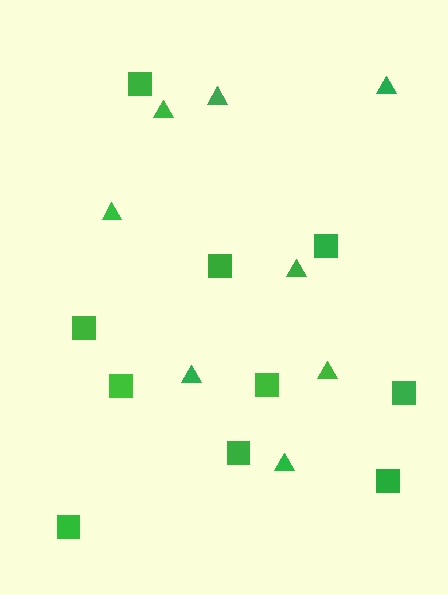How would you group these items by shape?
There are 2 groups: one group of squares (10) and one group of triangles (8).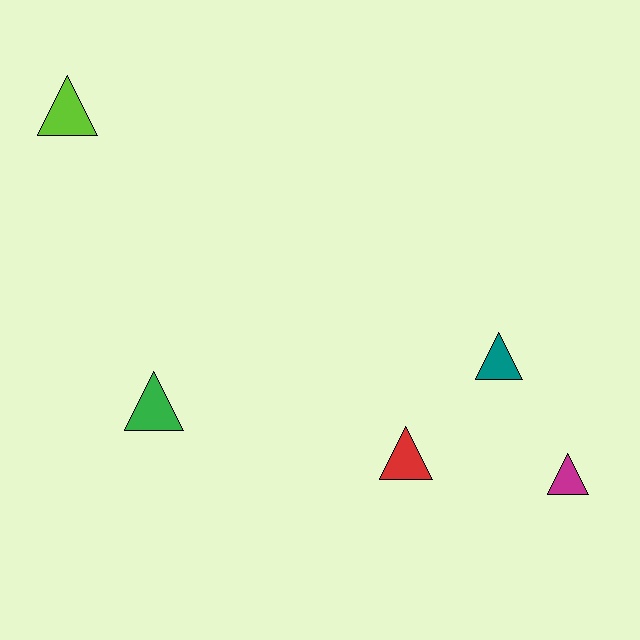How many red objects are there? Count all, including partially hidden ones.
There is 1 red object.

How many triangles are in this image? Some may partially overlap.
There are 5 triangles.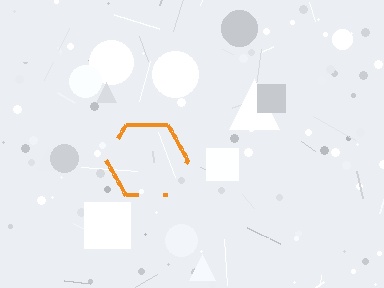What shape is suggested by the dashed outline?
The dashed outline suggests a hexagon.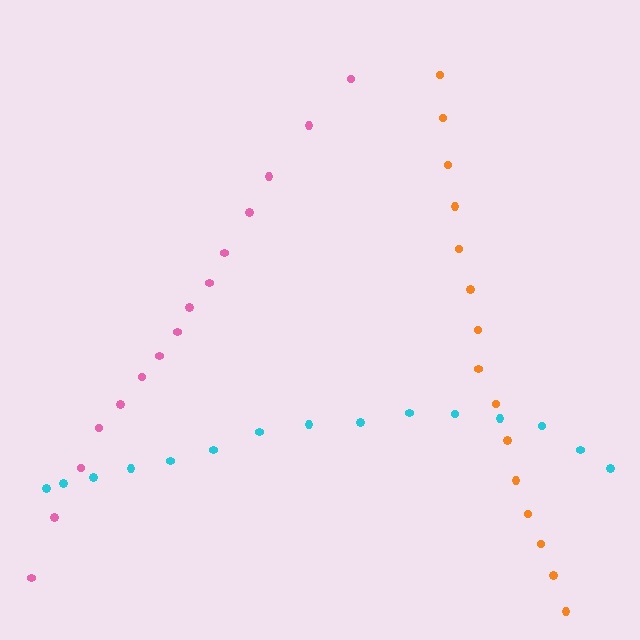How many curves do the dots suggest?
There are 3 distinct paths.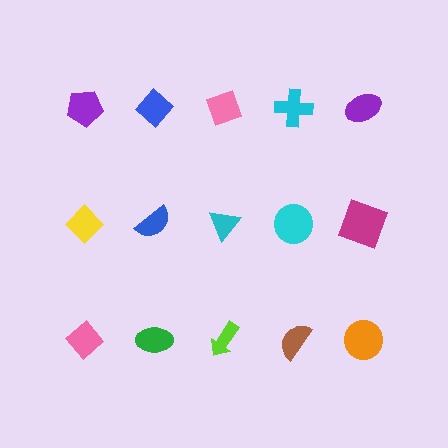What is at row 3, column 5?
An orange circle.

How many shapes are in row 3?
5 shapes.